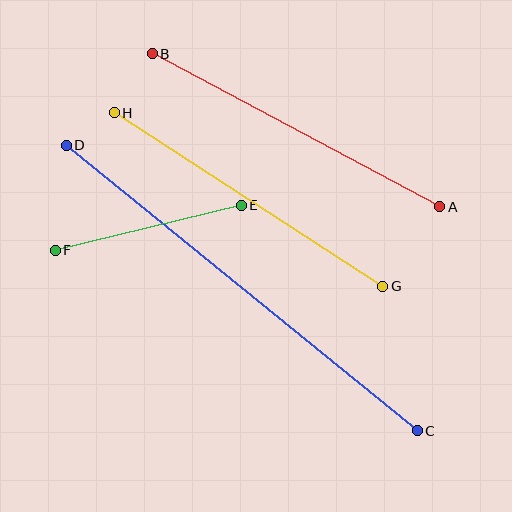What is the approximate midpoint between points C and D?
The midpoint is at approximately (242, 288) pixels.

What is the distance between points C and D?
The distance is approximately 453 pixels.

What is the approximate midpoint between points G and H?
The midpoint is at approximately (248, 200) pixels.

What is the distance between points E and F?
The distance is approximately 191 pixels.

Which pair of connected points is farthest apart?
Points C and D are farthest apart.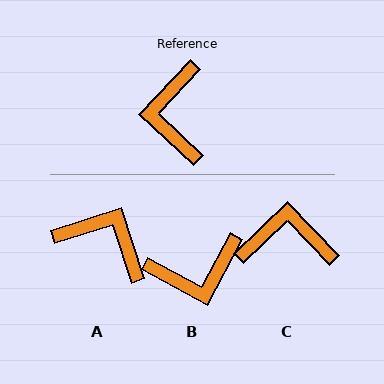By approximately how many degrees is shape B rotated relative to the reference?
Approximately 105 degrees counter-clockwise.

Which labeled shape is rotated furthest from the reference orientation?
A, about 119 degrees away.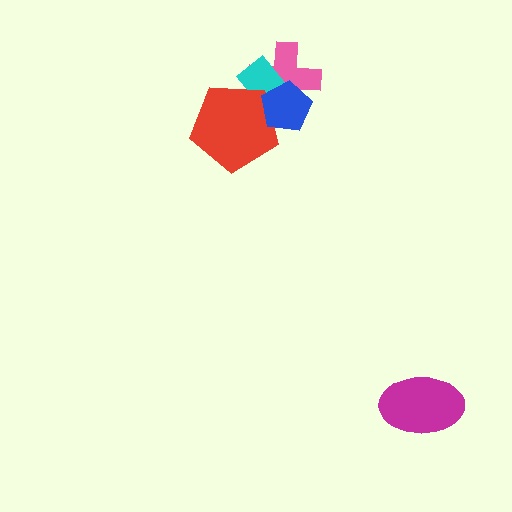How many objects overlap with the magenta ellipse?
0 objects overlap with the magenta ellipse.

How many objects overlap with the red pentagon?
3 objects overlap with the red pentagon.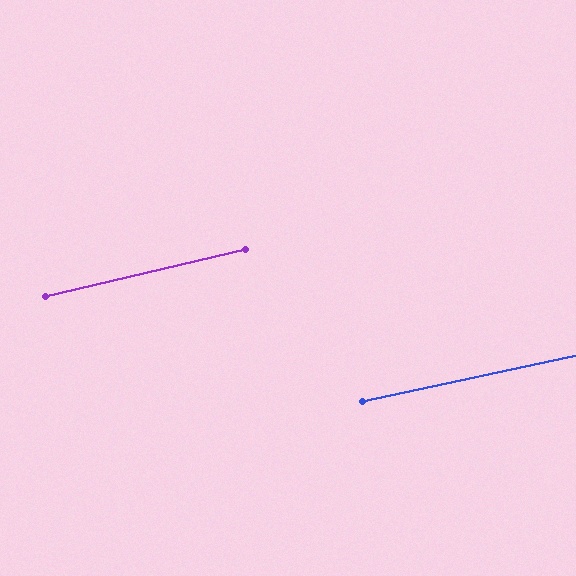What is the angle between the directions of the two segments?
Approximately 1 degree.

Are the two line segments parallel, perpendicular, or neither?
Parallel — their directions differ by only 0.9°.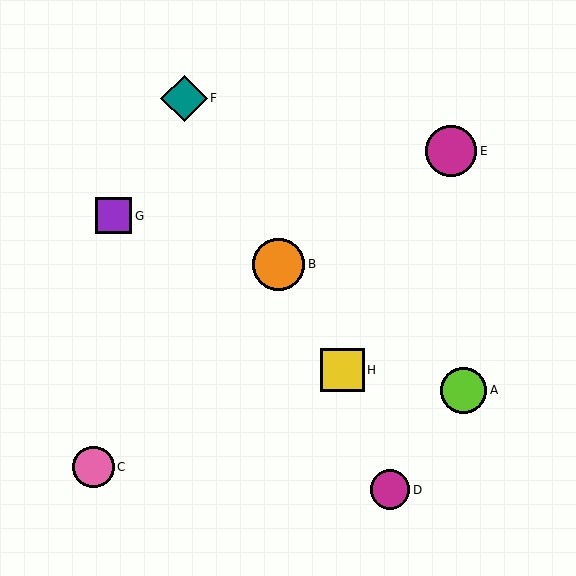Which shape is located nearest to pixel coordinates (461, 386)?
The lime circle (labeled A) at (464, 390) is nearest to that location.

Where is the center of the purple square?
The center of the purple square is at (114, 216).